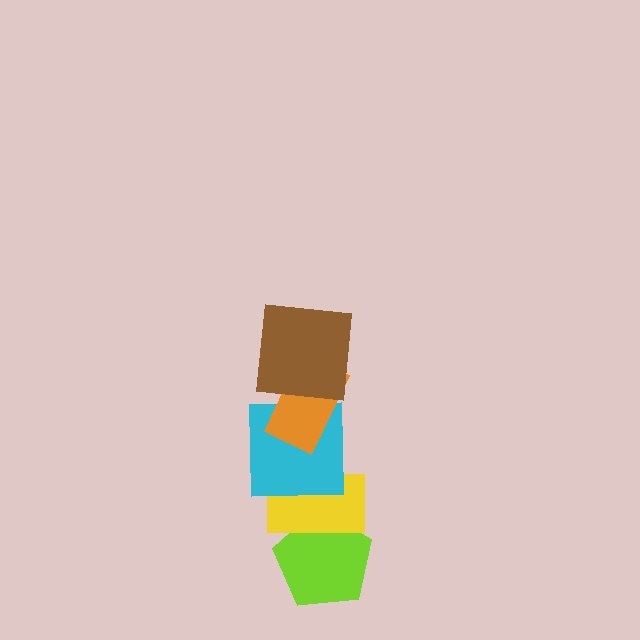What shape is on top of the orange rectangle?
The brown square is on top of the orange rectangle.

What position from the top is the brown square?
The brown square is 1st from the top.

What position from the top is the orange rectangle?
The orange rectangle is 2nd from the top.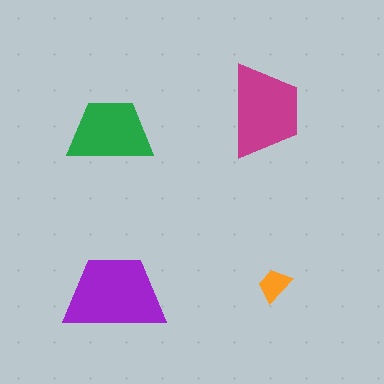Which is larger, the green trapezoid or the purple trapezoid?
The purple one.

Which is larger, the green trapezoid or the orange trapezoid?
The green one.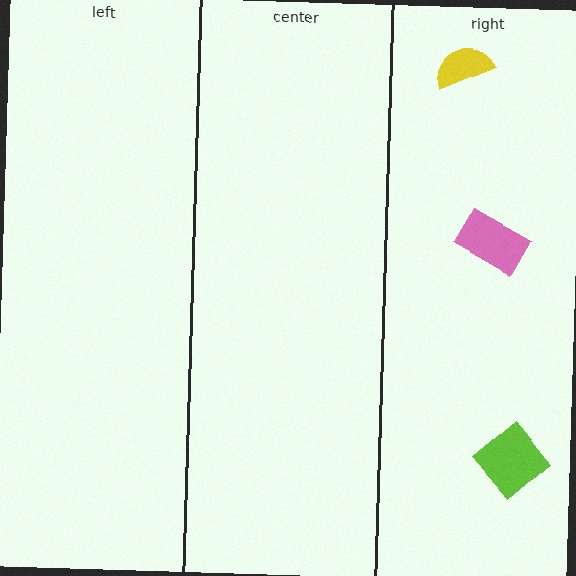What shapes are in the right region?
The lime diamond, the pink rectangle, the yellow semicircle.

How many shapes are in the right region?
3.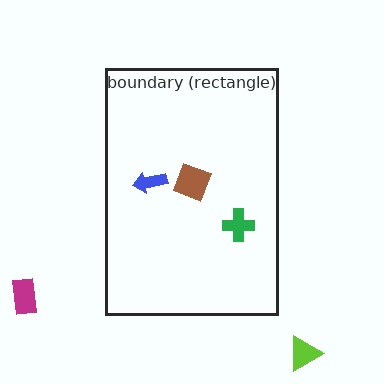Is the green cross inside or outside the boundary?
Inside.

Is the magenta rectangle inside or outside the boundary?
Outside.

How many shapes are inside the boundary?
3 inside, 2 outside.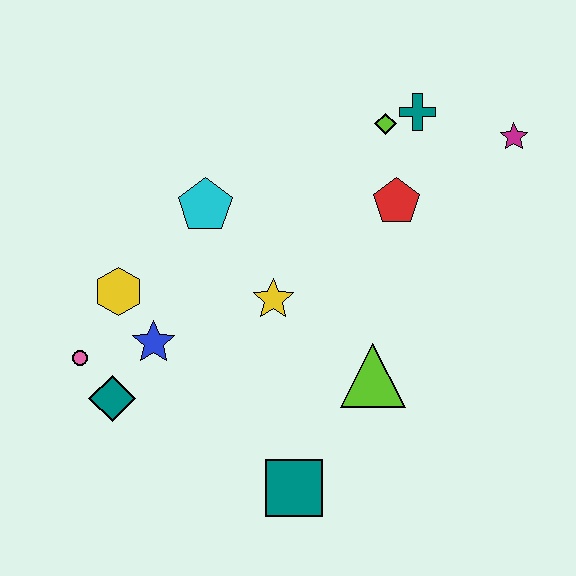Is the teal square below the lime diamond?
Yes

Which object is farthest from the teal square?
The magenta star is farthest from the teal square.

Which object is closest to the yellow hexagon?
The blue star is closest to the yellow hexagon.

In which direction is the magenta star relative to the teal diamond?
The magenta star is to the right of the teal diamond.